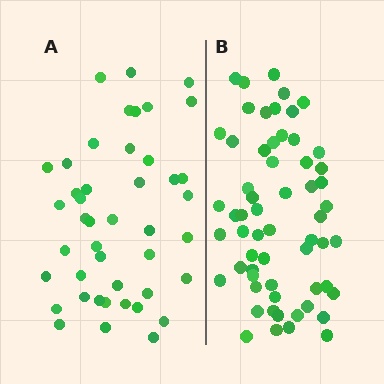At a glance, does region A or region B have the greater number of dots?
Region B (the right region) has more dots.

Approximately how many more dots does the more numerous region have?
Region B has approximately 15 more dots than region A.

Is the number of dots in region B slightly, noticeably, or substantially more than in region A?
Region B has noticeably more, but not dramatically so. The ratio is roughly 1.4 to 1.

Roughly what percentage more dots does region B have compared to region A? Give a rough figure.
About 35% more.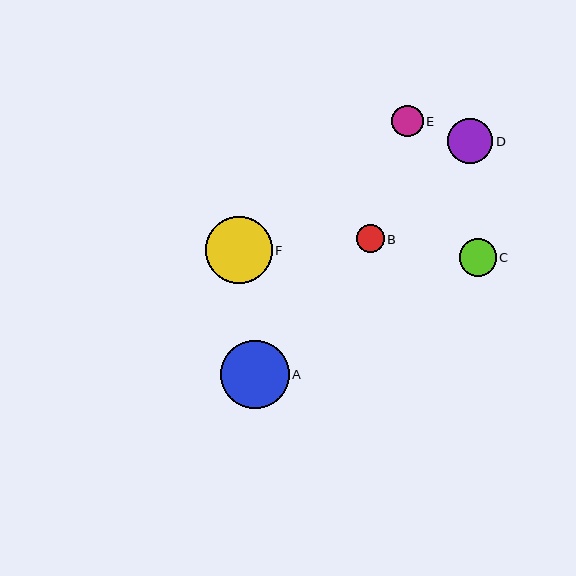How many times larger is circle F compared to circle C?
Circle F is approximately 1.8 times the size of circle C.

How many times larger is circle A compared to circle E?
Circle A is approximately 2.2 times the size of circle E.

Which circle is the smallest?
Circle B is the smallest with a size of approximately 28 pixels.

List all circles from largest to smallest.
From largest to smallest: A, F, D, C, E, B.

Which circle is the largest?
Circle A is the largest with a size of approximately 69 pixels.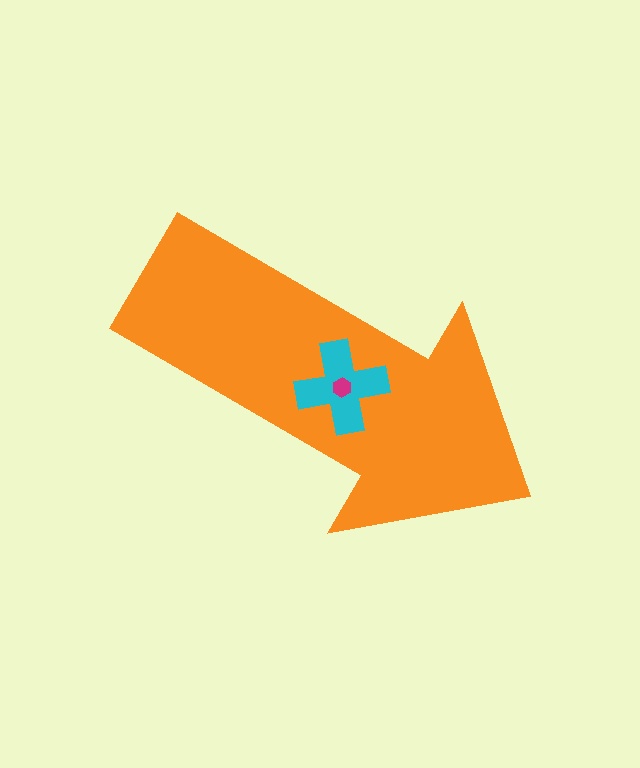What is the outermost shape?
The orange arrow.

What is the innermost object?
The magenta hexagon.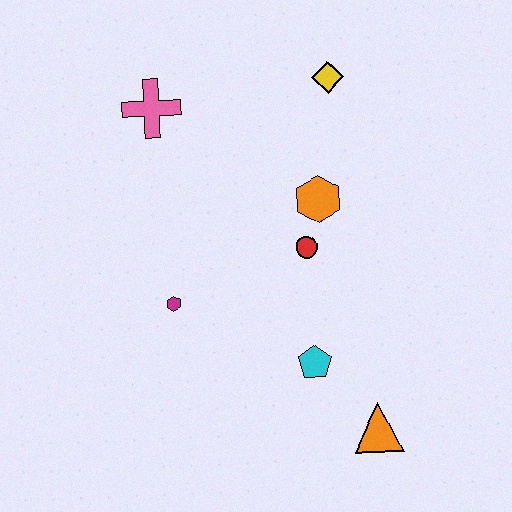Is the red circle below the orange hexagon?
Yes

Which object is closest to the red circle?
The orange hexagon is closest to the red circle.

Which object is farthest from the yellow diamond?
The orange triangle is farthest from the yellow diamond.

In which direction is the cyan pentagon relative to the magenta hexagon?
The cyan pentagon is to the right of the magenta hexagon.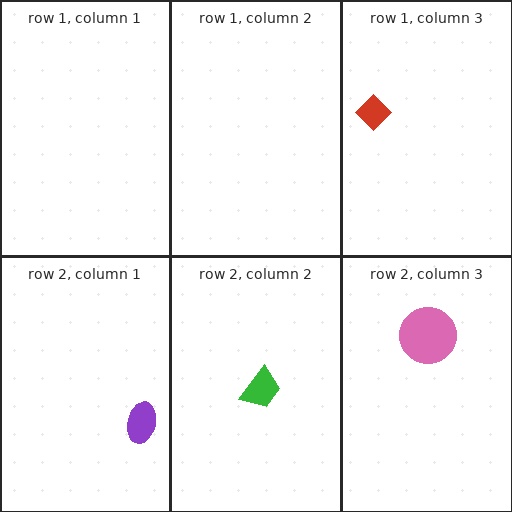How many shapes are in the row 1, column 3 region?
1.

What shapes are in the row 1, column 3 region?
The red diamond.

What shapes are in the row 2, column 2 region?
The green trapezoid.